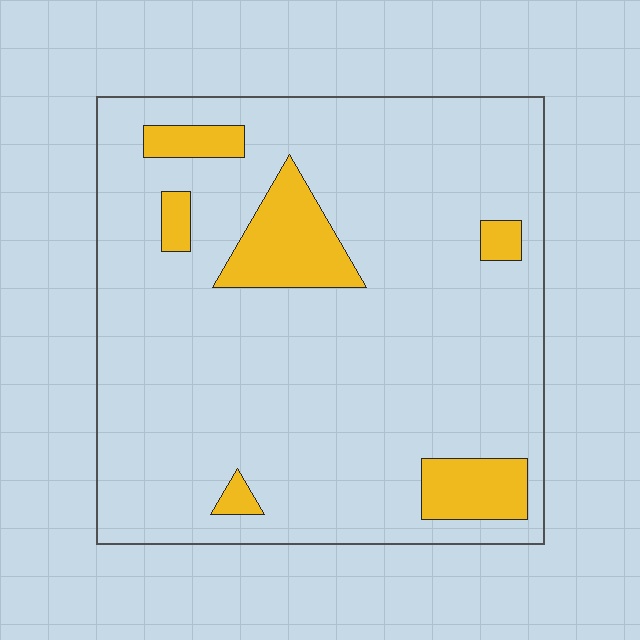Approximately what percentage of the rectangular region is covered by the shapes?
Approximately 15%.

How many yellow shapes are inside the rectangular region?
6.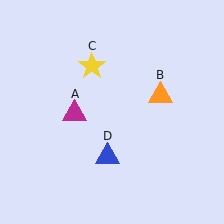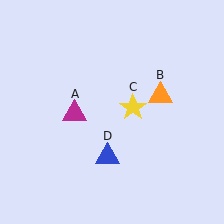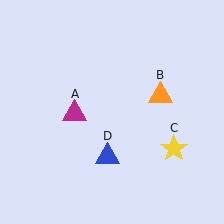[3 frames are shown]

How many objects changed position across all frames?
1 object changed position: yellow star (object C).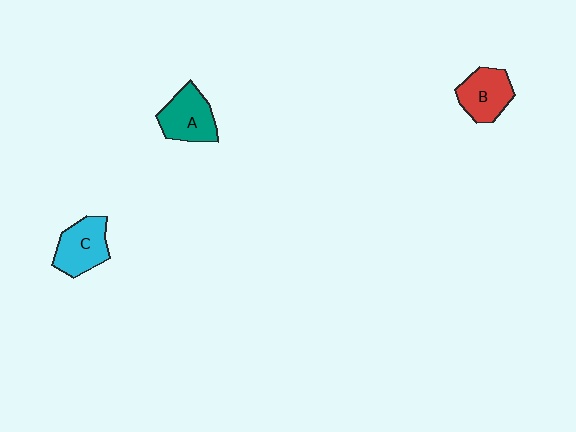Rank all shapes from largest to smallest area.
From largest to smallest: C (cyan), A (teal), B (red).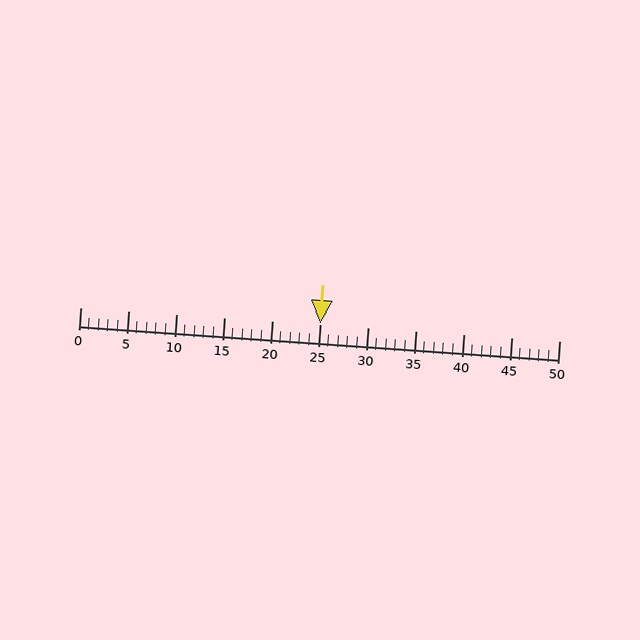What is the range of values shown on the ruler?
The ruler shows values from 0 to 50.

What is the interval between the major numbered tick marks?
The major tick marks are spaced 5 units apart.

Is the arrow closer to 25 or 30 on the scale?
The arrow is closer to 25.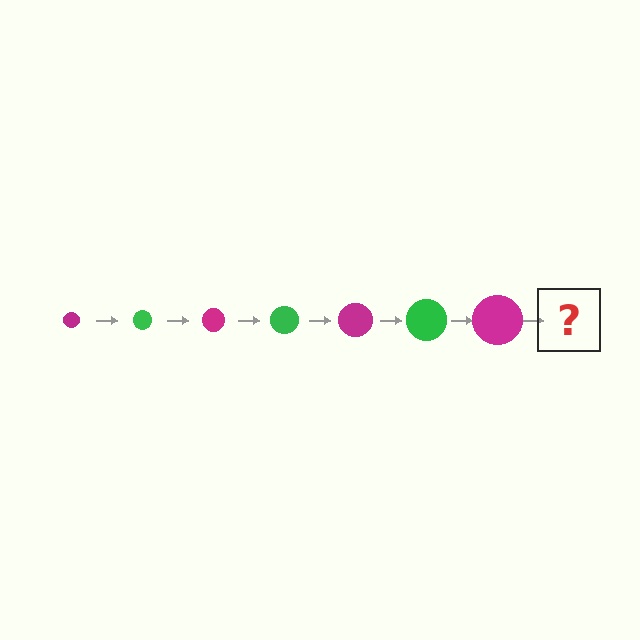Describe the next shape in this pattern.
It should be a green circle, larger than the previous one.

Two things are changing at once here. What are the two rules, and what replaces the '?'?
The two rules are that the circle grows larger each step and the color cycles through magenta and green. The '?' should be a green circle, larger than the previous one.